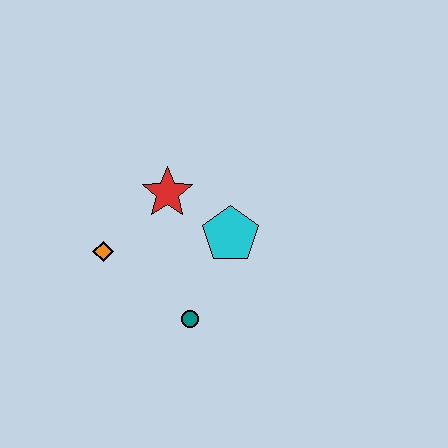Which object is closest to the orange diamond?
The red star is closest to the orange diamond.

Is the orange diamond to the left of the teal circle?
Yes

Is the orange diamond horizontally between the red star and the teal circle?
No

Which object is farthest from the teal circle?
The red star is farthest from the teal circle.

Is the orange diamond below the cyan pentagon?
Yes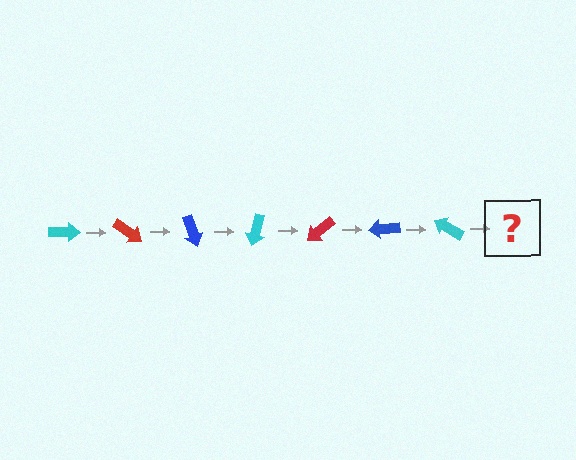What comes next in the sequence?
The next element should be a red arrow, rotated 245 degrees from the start.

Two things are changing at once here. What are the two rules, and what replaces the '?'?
The two rules are that it rotates 35 degrees each step and the color cycles through cyan, red, and blue. The '?' should be a red arrow, rotated 245 degrees from the start.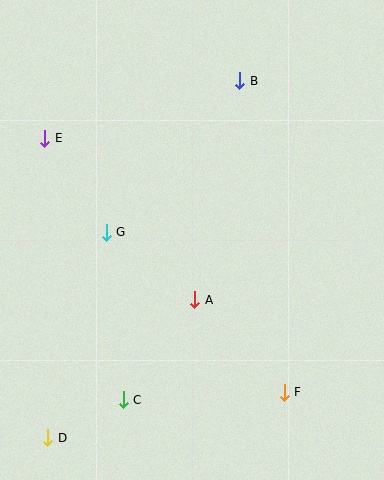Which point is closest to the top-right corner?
Point B is closest to the top-right corner.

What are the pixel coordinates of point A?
Point A is at (195, 300).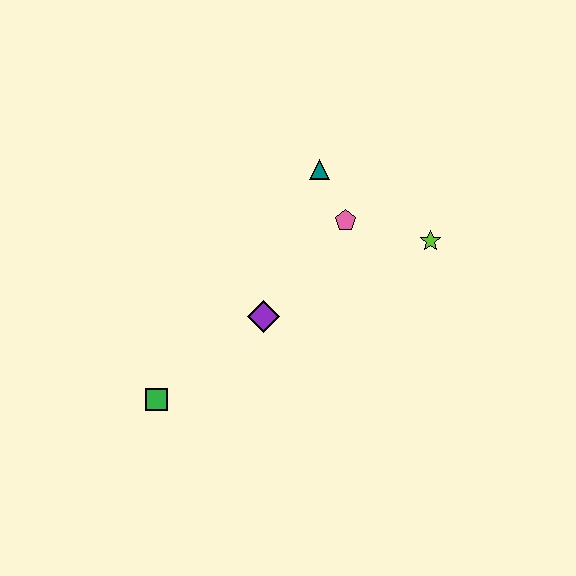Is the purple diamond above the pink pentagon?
No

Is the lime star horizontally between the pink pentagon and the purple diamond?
No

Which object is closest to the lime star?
The pink pentagon is closest to the lime star.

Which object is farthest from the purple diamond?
The lime star is farthest from the purple diamond.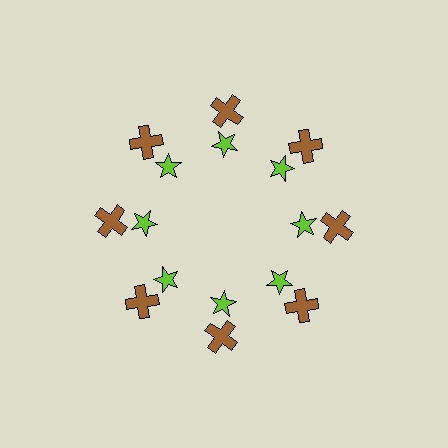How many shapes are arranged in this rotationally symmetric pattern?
There are 16 shapes, arranged in 8 groups of 2.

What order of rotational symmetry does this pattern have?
This pattern has 8-fold rotational symmetry.